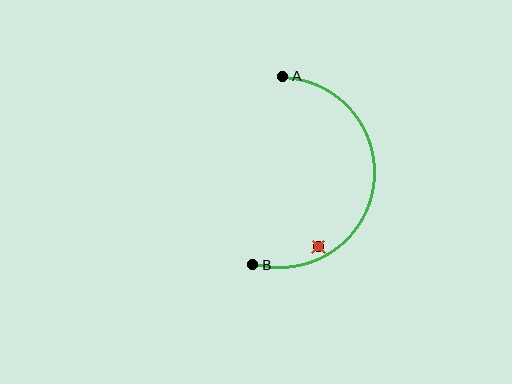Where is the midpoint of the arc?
The arc midpoint is the point on the curve farthest from the straight line joining A and B. It sits to the right of that line.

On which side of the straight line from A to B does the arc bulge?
The arc bulges to the right of the straight line connecting A and B.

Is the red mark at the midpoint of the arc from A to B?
No — the red mark does not lie on the arc at all. It sits slightly inside the curve.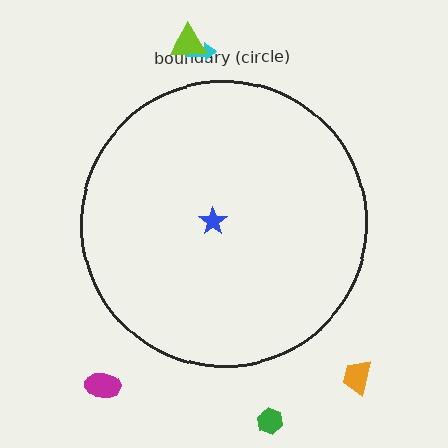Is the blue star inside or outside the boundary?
Inside.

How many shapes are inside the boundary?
1 inside, 5 outside.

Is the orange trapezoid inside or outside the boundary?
Outside.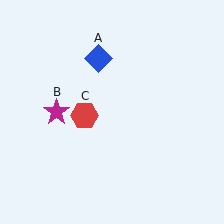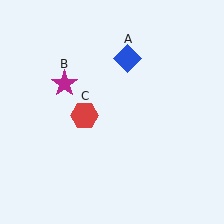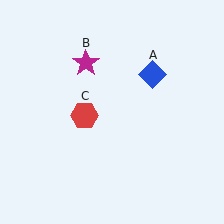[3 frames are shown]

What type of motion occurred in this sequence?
The blue diamond (object A), magenta star (object B) rotated clockwise around the center of the scene.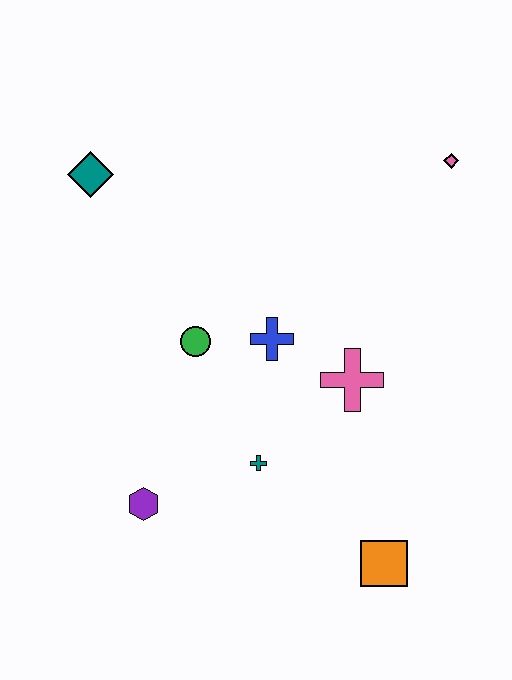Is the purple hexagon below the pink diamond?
Yes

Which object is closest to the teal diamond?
The green circle is closest to the teal diamond.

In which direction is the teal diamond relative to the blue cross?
The teal diamond is to the left of the blue cross.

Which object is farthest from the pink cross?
The teal diamond is farthest from the pink cross.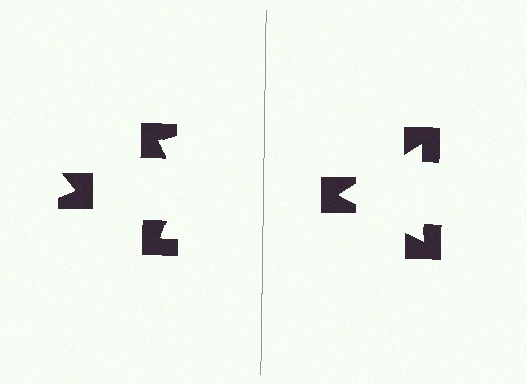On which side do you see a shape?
An illusory triangle appears on the right side. On the left side the wedge cuts are rotated, so no coherent shape forms.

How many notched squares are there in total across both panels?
6 — 3 on each side.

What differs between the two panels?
The notched squares are positioned identically on both sides; only the wedge orientations differ. On the right they align to a triangle; on the left they are misaligned.